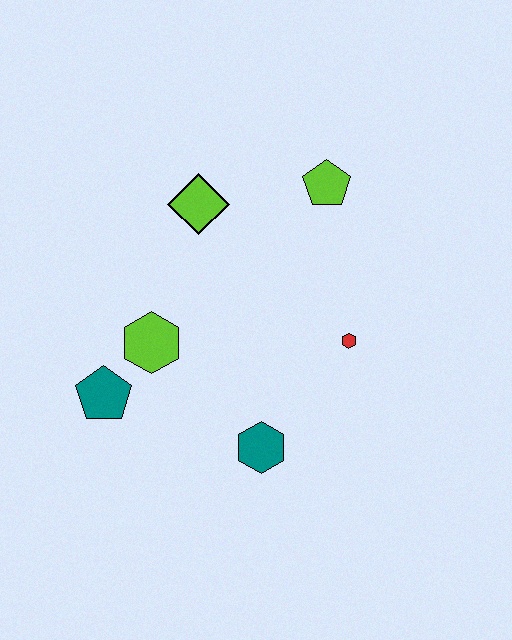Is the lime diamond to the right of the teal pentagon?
Yes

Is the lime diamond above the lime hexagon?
Yes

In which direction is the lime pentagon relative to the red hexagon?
The lime pentagon is above the red hexagon.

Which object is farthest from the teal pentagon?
The lime pentagon is farthest from the teal pentagon.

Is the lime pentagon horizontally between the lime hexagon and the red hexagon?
Yes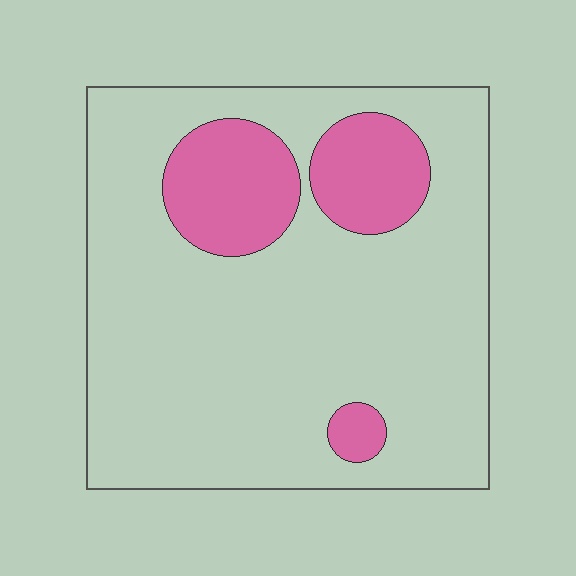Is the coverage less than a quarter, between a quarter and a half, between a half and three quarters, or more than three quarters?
Less than a quarter.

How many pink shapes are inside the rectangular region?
3.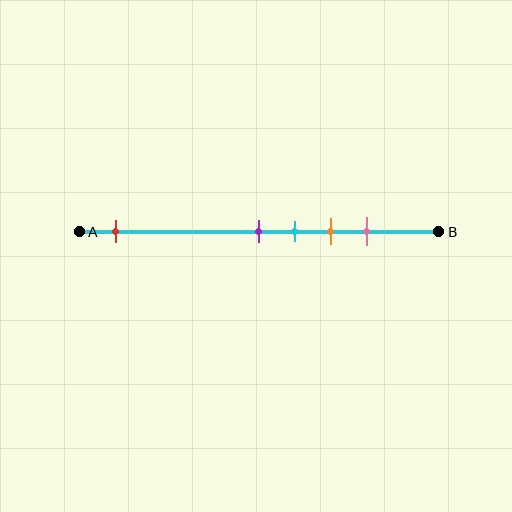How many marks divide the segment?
There are 5 marks dividing the segment.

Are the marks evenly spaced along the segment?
No, the marks are not evenly spaced.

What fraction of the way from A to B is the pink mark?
The pink mark is approximately 80% (0.8) of the way from A to B.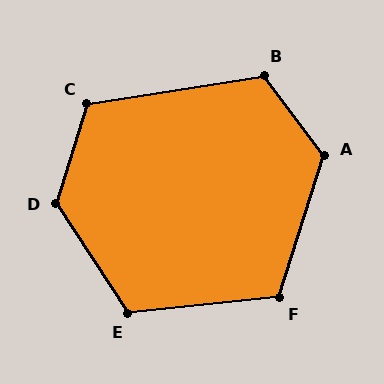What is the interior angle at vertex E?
Approximately 117 degrees (obtuse).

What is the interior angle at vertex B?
Approximately 118 degrees (obtuse).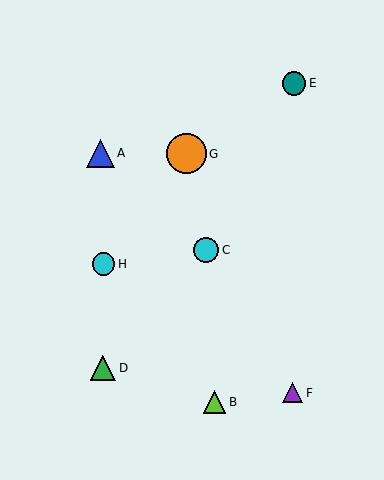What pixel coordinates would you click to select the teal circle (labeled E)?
Click at (294, 83) to select the teal circle E.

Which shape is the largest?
The orange circle (labeled G) is the largest.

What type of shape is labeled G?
Shape G is an orange circle.